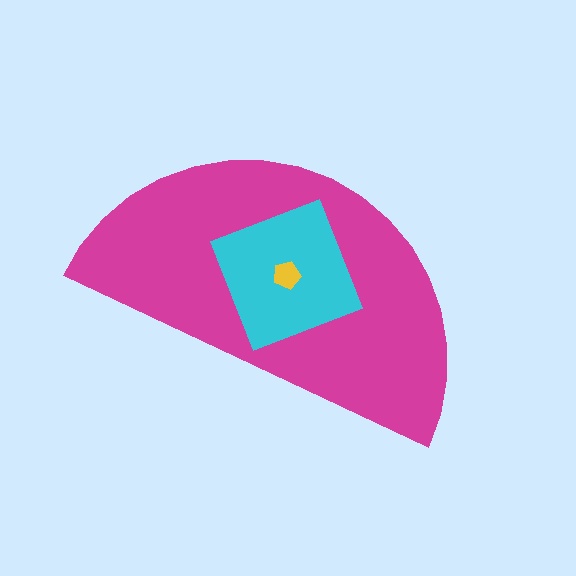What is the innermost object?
The yellow pentagon.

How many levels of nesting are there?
3.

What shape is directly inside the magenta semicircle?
The cyan square.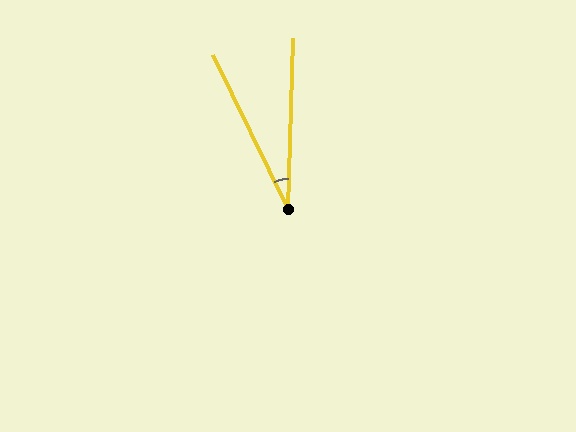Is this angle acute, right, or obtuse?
It is acute.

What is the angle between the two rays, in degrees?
Approximately 28 degrees.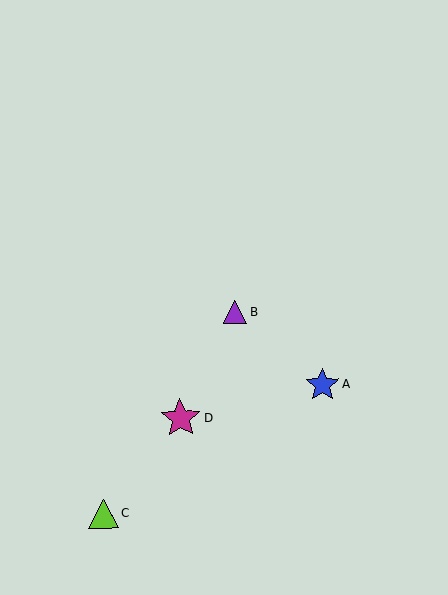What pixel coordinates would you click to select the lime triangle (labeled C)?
Click at (103, 514) to select the lime triangle C.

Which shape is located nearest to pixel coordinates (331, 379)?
The blue star (labeled A) at (323, 385) is nearest to that location.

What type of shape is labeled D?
Shape D is a magenta star.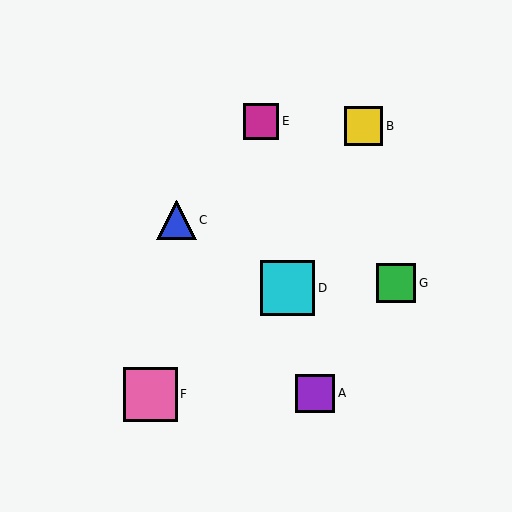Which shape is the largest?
The cyan square (labeled D) is the largest.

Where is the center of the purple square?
The center of the purple square is at (315, 393).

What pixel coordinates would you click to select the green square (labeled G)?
Click at (396, 283) to select the green square G.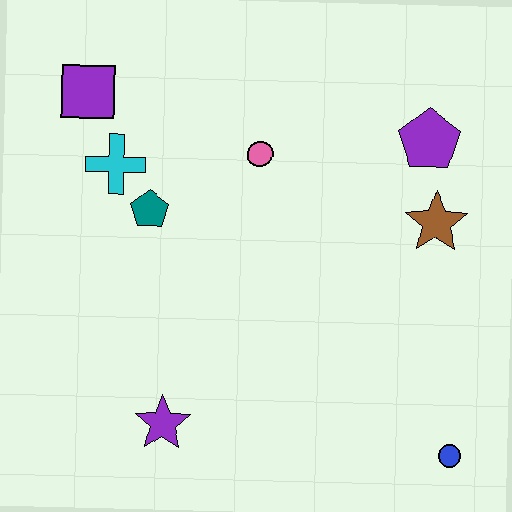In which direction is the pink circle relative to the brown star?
The pink circle is to the left of the brown star.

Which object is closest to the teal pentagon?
The cyan cross is closest to the teal pentagon.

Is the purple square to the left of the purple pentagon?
Yes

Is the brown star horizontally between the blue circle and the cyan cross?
Yes